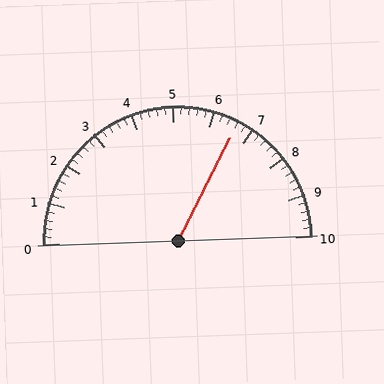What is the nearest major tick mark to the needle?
The nearest major tick mark is 7.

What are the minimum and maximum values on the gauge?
The gauge ranges from 0 to 10.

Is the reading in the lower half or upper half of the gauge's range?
The reading is in the upper half of the range (0 to 10).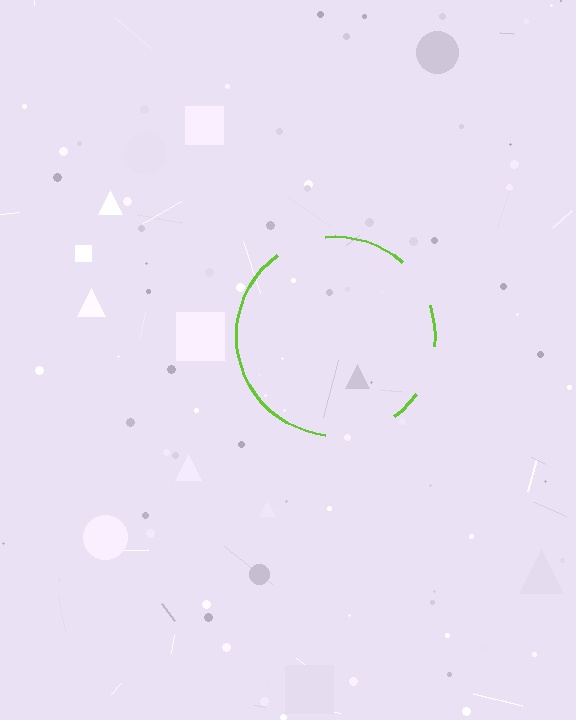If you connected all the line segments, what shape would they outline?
They would outline a circle.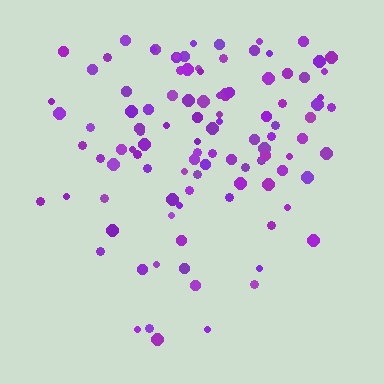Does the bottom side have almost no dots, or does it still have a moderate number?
Still a moderate number, just noticeably fewer than the top.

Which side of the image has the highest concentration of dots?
The top.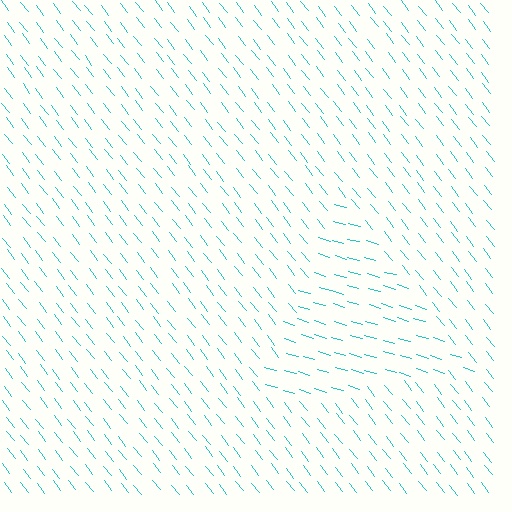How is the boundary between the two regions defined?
The boundary is defined purely by a change in line orientation (approximately 36 degrees difference). All lines are the same color and thickness.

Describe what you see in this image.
The image is filled with small cyan line segments. A triangle region in the image has lines oriented differently from the surrounding lines, creating a visible texture boundary.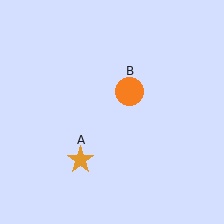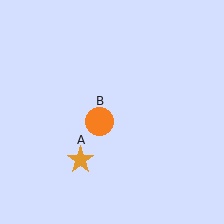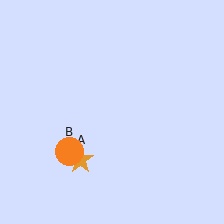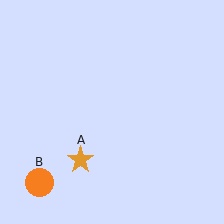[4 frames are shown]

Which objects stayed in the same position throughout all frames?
Orange star (object A) remained stationary.